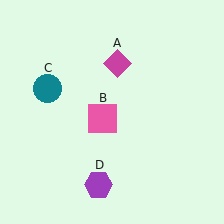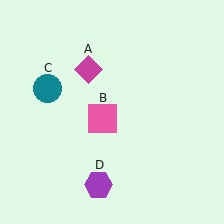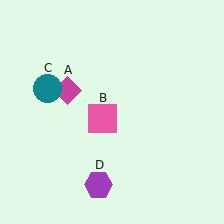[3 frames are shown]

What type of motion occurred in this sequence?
The magenta diamond (object A) rotated counterclockwise around the center of the scene.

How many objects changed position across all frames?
1 object changed position: magenta diamond (object A).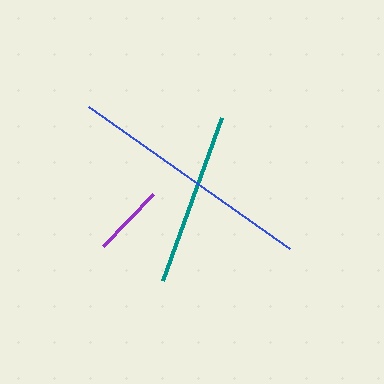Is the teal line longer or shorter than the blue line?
The blue line is longer than the teal line.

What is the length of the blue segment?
The blue segment is approximately 246 pixels long.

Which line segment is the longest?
The blue line is the longest at approximately 246 pixels.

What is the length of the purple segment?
The purple segment is approximately 72 pixels long.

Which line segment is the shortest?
The purple line is the shortest at approximately 72 pixels.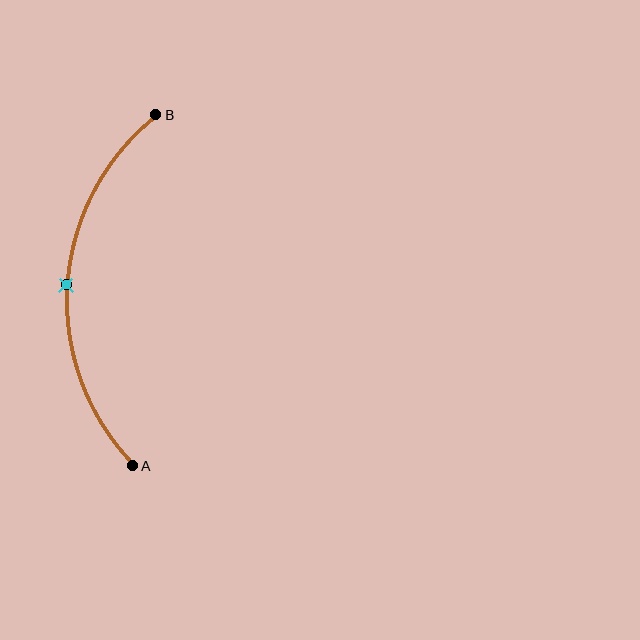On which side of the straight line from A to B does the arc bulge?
The arc bulges to the left of the straight line connecting A and B.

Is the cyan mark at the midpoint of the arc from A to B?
Yes. The cyan mark lies on the arc at equal arc-length from both A and B — it is the arc midpoint.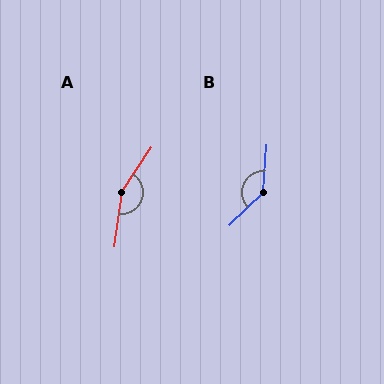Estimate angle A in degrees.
Approximately 154 degrees.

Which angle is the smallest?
B, at approximately 139 degrees.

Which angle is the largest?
A, at approximately 154 degrees.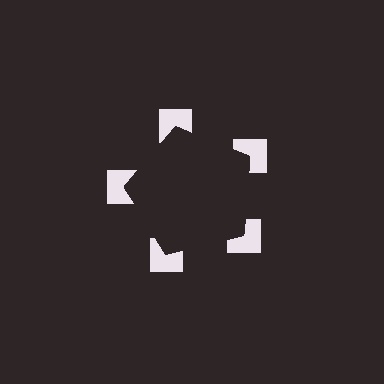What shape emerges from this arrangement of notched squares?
An illusory pentagon — its edges are inferred from the aligned wedge cuts in the notched squares, not physically drawn.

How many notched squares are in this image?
There are 5 — one at each vertex of the illusory pentagon.